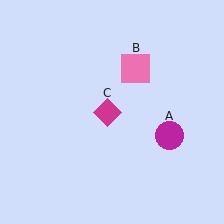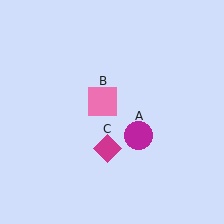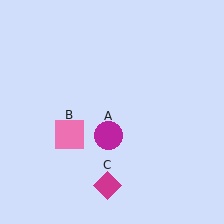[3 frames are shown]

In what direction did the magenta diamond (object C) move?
The magenta diamond (object C) moved down.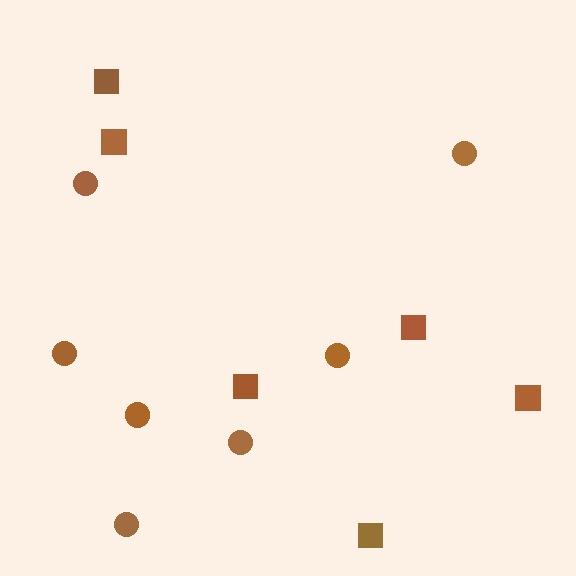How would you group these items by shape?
There are 2 groups: one group of circles (7) and one group of squares (6).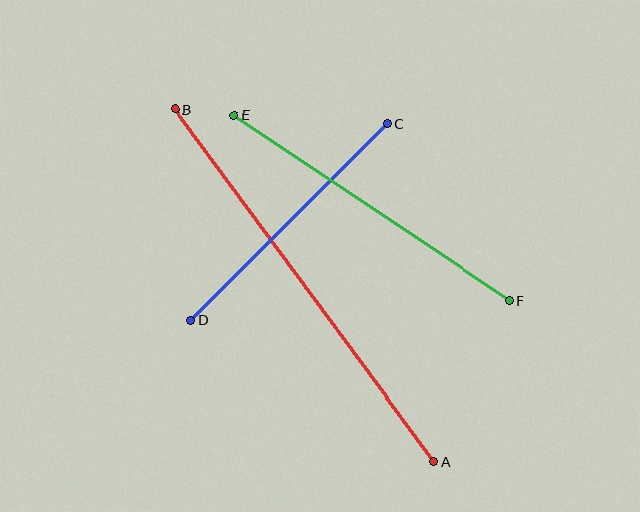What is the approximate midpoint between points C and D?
The midpoint is at approximately (289, 222) pixels.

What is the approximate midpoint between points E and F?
The midpoint is at approximately (372, 208) pixels.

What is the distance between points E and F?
The distance is approximately 331 pixels.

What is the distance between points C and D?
The distance is approximately 278 pixels.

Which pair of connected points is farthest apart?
Points A and B are farthest apart.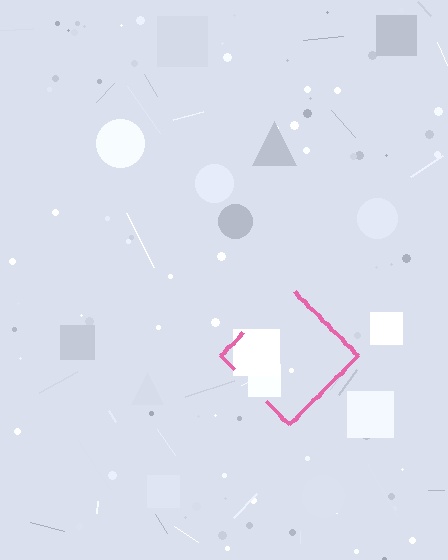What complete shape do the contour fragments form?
The contour fragments form a diamond.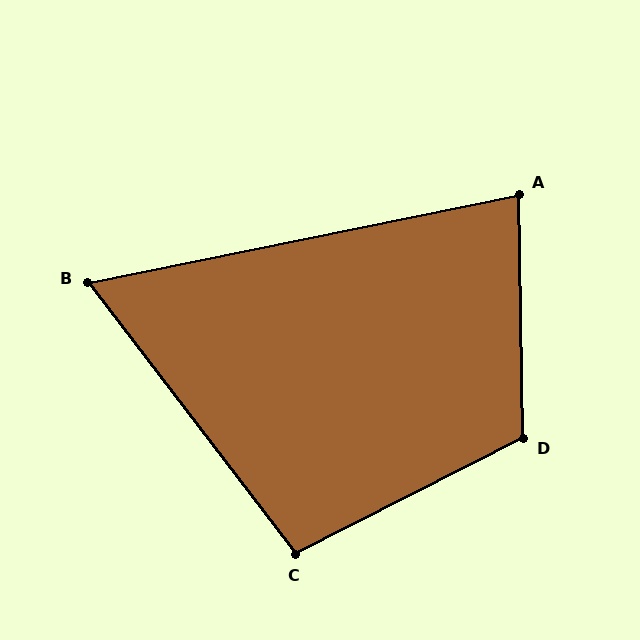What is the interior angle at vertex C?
Approximately 100 degrees (obtuse).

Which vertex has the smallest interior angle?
B, at approximately 64 degrees.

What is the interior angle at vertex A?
Approximately 80 degrees (acute).